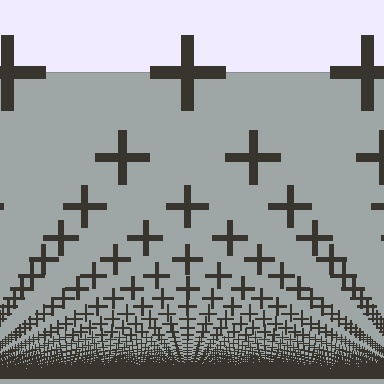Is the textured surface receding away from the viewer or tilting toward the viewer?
The surface appears to tilt toward the viewer. Texture elements get larger and sparser toward the top.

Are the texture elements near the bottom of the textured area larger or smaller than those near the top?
Smaller. The gradient is inverted — elements near the bottom are smaller and denser.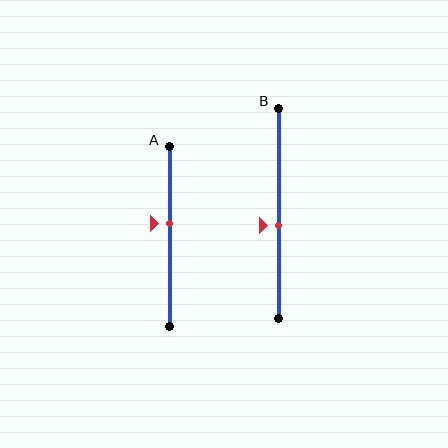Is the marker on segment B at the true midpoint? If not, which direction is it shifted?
No, the marker on segment B is shifted downward by about 6% of the segment length.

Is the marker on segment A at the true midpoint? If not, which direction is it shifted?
No, the marker on segment A is shifted upward by about 7% of the segment length.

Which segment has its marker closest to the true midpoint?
Segment B has its marker closest to the true midpoint.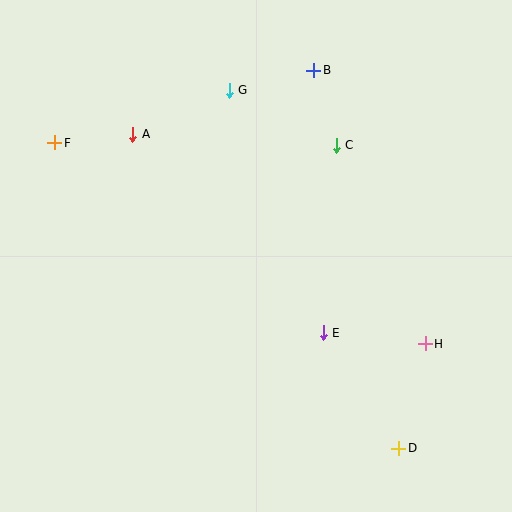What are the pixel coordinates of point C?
Point C is at (336, 145).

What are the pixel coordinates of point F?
Point F is at (55, 143).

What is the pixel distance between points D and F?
The distance between D and F is 460 pixels.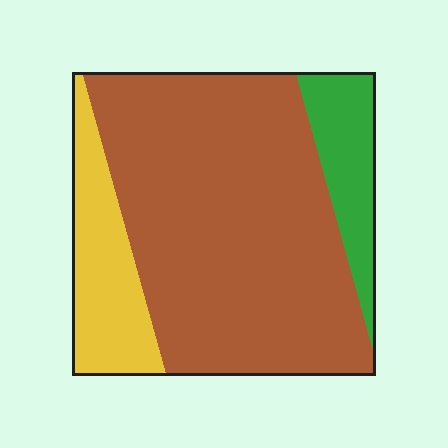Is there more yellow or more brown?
Brown.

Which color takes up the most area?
Brown, at roughly 70%.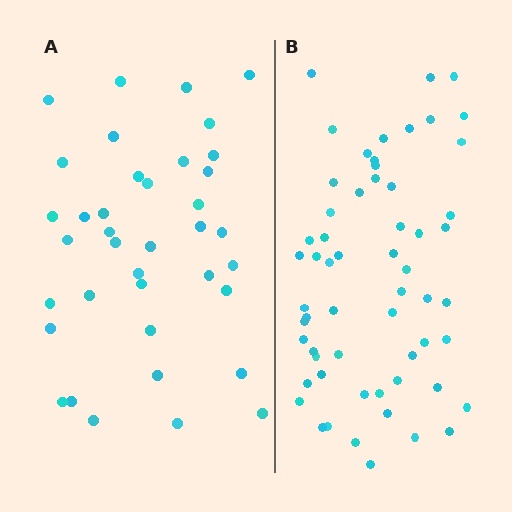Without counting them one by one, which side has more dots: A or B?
Region B (the right region) has more dots.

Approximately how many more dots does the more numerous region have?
Region B has approximately 20 more dots than region A.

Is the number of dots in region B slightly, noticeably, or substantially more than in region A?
Region B has substantially more. The ratio is roughly 1.6 to 1.